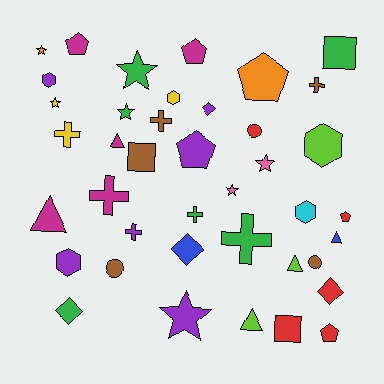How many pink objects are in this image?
There are 2 pink objects.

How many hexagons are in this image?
There are 5 hexagons.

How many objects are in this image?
There are 40 objects.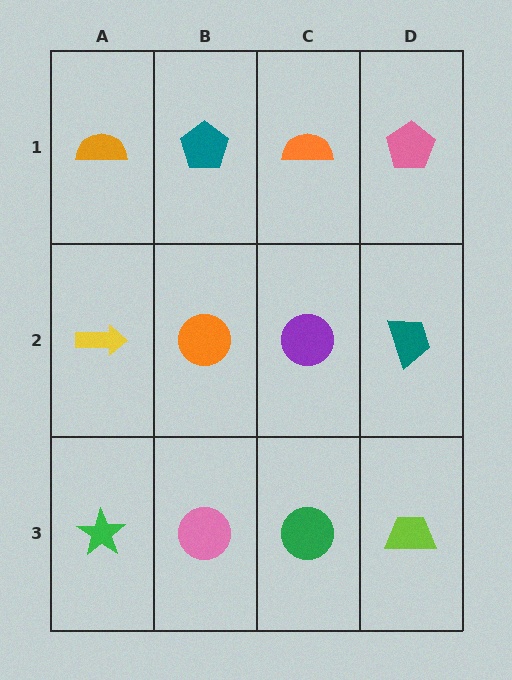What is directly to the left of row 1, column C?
A teal pentagon.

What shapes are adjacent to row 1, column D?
A teal trapezoid (row 2, column D), an orange semicircle (row 1, column C).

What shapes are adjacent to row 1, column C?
A purple circle (row 2, column C), a teal pentagon (row 1, column B), a pink pentagon (row 1, column D).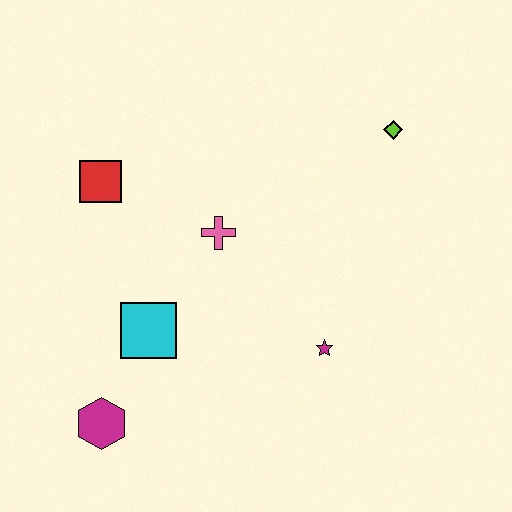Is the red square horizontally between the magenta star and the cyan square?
No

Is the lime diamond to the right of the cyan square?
Yes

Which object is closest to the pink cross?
The cyan square is closest to the pink cross.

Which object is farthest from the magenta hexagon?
The lime diamond is farthest from the magenta hexagon.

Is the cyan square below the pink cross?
Yes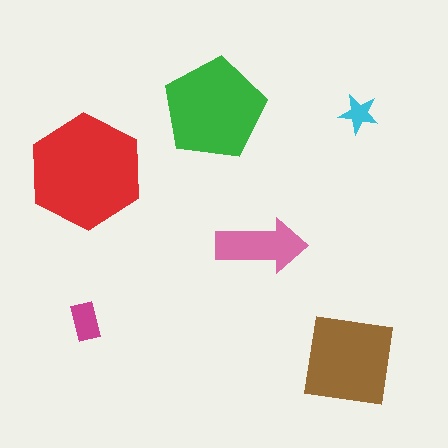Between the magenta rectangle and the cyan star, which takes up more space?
The magenta rectangle.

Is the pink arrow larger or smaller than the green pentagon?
Smaller.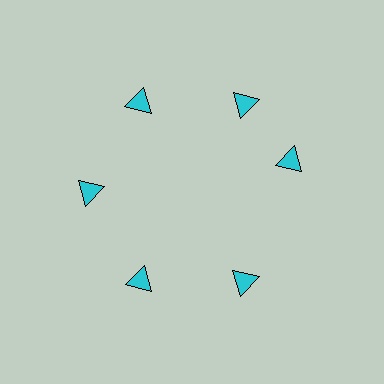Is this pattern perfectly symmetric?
No. The 6 cyan triangles are arranged in a ring, but one element near the 3 o'clock position is rotated out of alignment along the ring, breaking the 6-fold rotational symmetry.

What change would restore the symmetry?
The symmetry would be restored by rotating it back into even spacing with its neighbors so that all 6 triangles sit at equal angles and equal distance from the center.